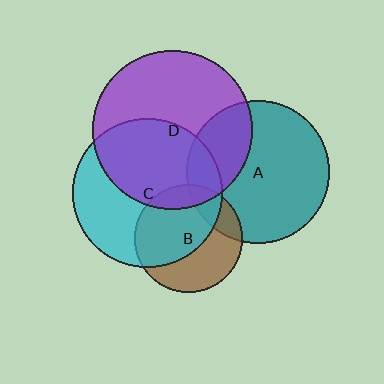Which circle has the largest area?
Circle D (purple).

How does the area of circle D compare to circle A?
Approximately 1.3 times.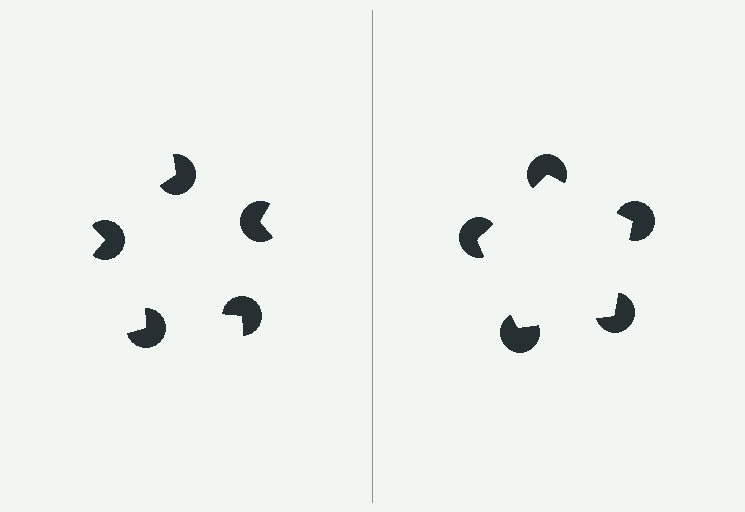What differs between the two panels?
The pac-man discs are positioned identically on both sides; only the wedge orientations differ. On the right they align to a pentagon; on the left they are misaligned.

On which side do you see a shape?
An illusory pentagon appears on the right side. On the left side the wedge cuts are rotated, so no coherent shape forms.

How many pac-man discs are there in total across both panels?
10 — 5 on each side.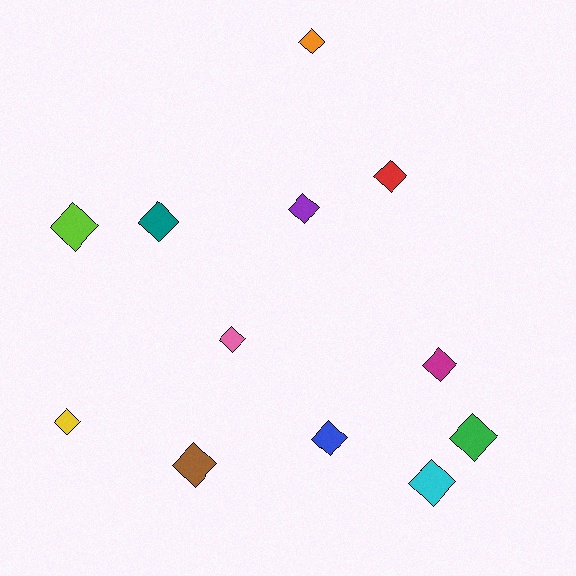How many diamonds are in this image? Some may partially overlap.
There are 12 diamonds.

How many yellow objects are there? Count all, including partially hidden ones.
There is 1 yellow object.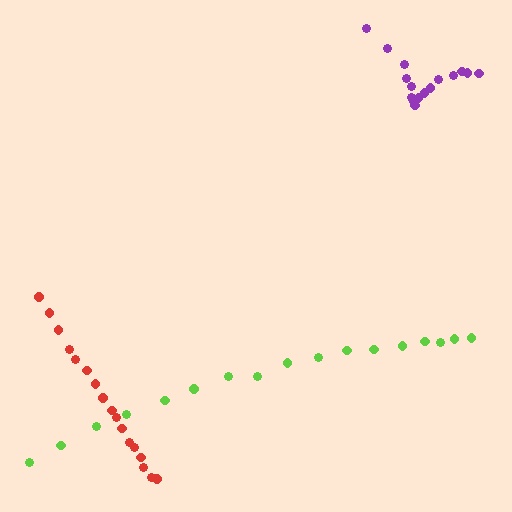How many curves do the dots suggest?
There are 3 distinct paths.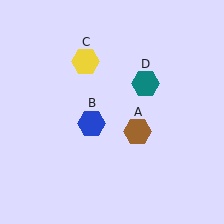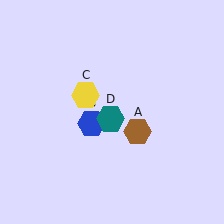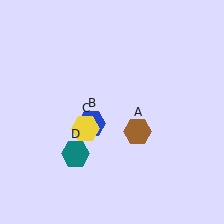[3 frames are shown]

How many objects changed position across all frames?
2 objects changed position: yellow hexagon (object C), teal hexagon (object D).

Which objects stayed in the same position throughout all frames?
Brown hexagon (object A) and blue hexagon (object B) remained stationary.